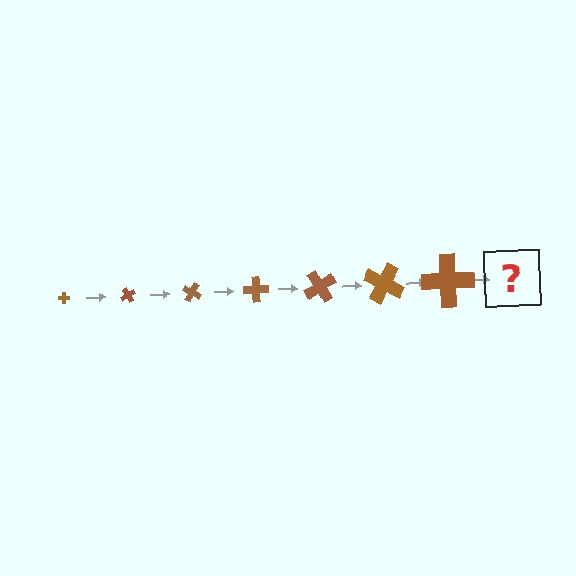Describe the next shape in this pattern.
It should be a cross, larger than the previous one and rotated 420 degrees from the start.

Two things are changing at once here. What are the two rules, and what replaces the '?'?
The two rules are that the cross grows larger each step and it rotates 60 degrees each step. The '?' should be a cross, larger than the previous one and rotated 420 degrees from the start.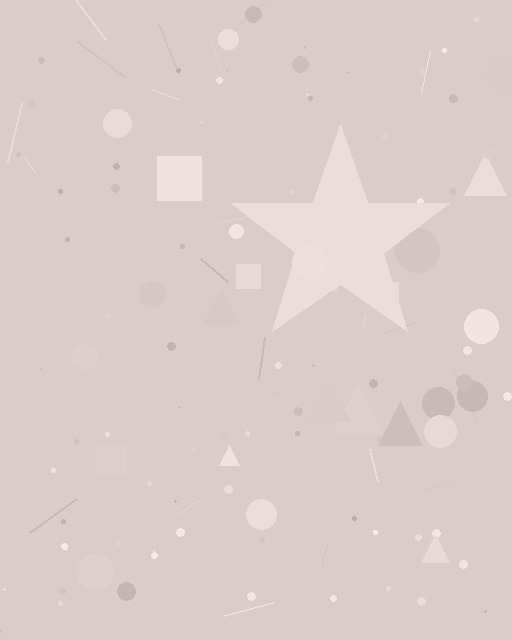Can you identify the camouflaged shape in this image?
The camouflaged shape is a star.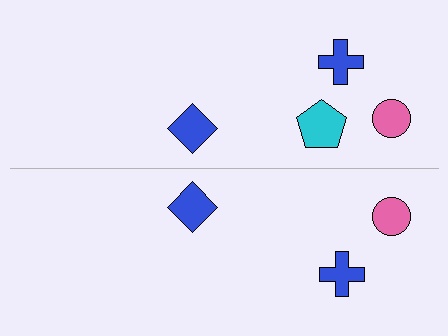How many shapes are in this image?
There are 7 shapes in this image.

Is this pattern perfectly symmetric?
No, the pattern is not perfectly symmetric. A cyan pentagon is missing from the bottom side.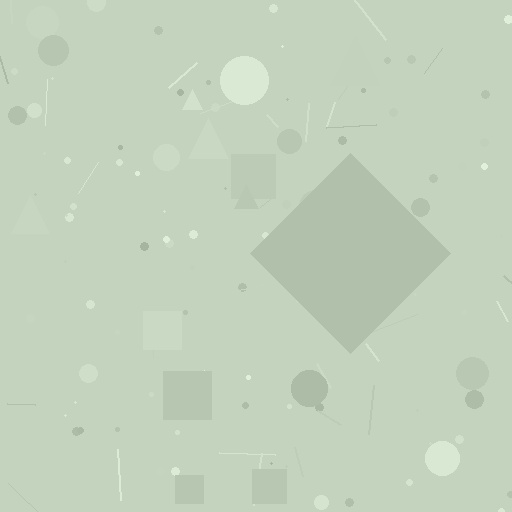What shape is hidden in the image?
A diamond is hidden in the image.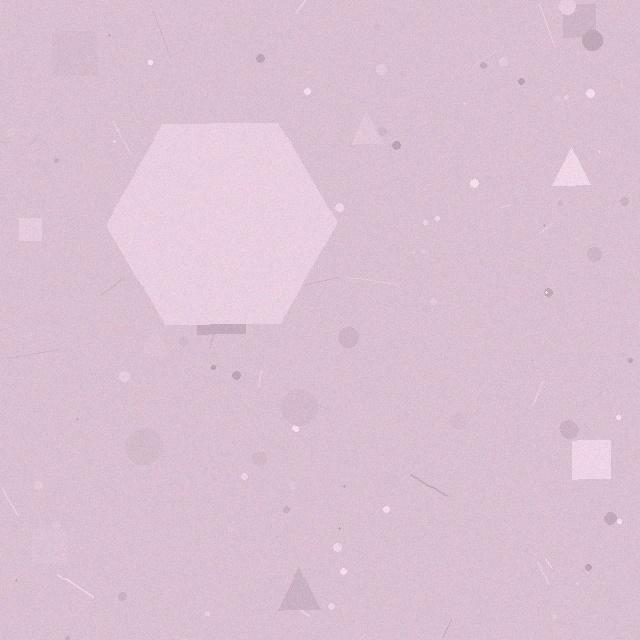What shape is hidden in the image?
A hexagon is hidden in the image.